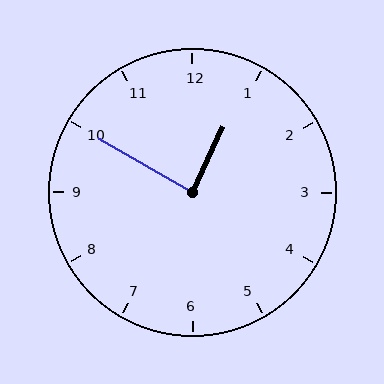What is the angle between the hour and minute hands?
Approximately 85 degrees.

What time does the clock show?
12:50.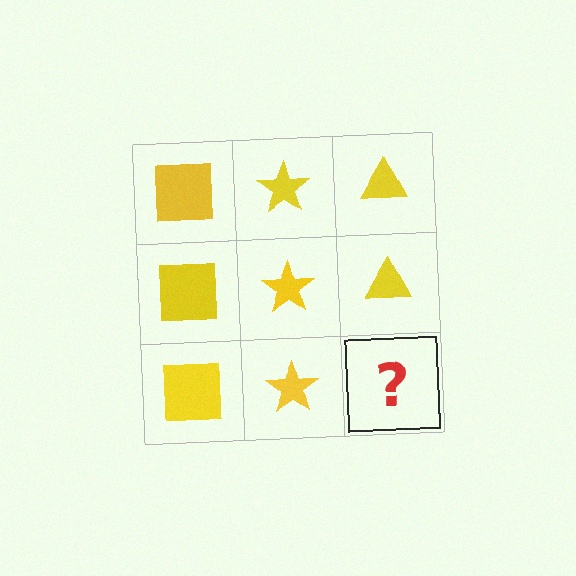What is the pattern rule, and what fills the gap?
The rule is that each column has a consistent shape. The gap should be filled with a yellow triangle.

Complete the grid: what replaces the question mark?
The question mark should be replaced with a yellow triangle.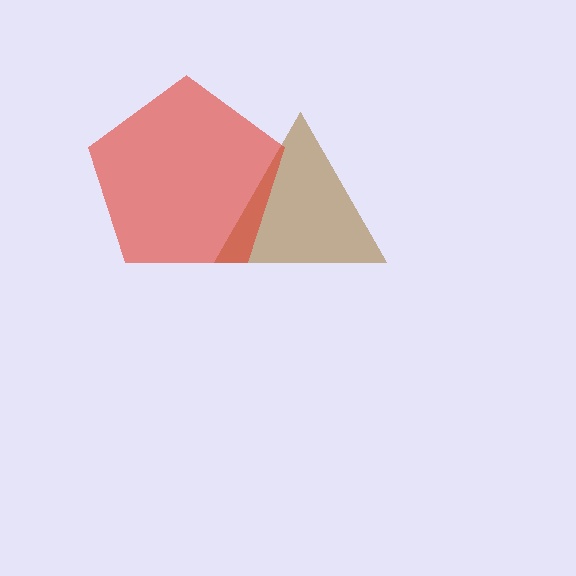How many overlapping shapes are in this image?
There are 2 overlapping shapes in the image.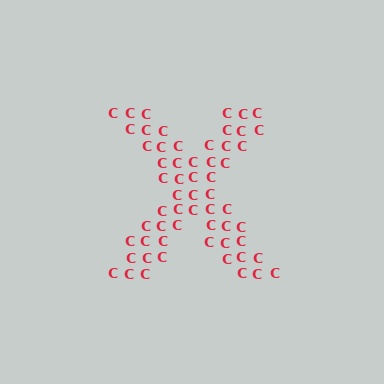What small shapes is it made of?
It is made of small letter C's.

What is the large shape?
The large shape is the letter X.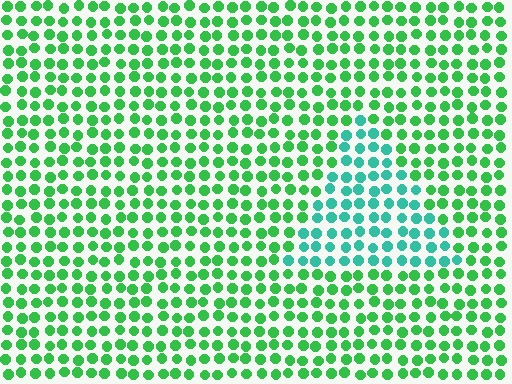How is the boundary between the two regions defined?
The boundary is defined purely by a slight shift in hue (about 38 degrees). Spacing, size, and orientation are identical on both sides.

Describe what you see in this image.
The image is filled with small green elements in a uniform arrangement. A triangle-shaped region is visible where the elements are tinted to a slightly different hue, forming a subtle color boundary.